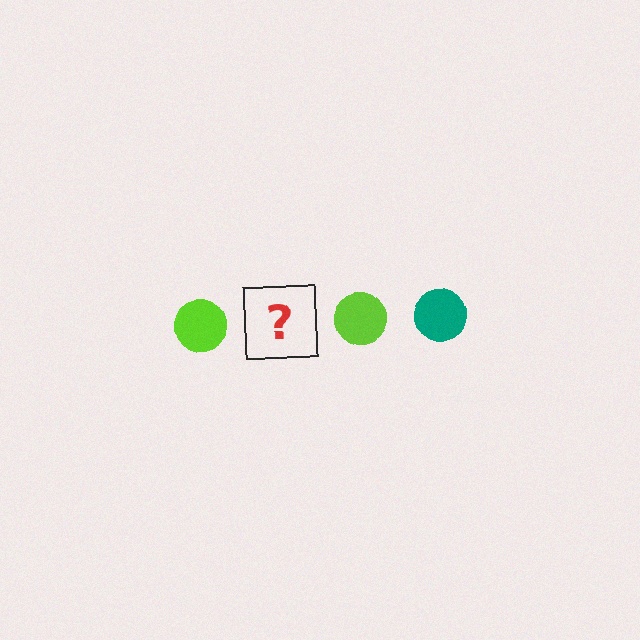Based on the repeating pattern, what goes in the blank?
The blank should be a teal circle.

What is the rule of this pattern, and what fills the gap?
The rule is that the pattern cycles through lime, teal circles. The gap should be filled with a teal circle.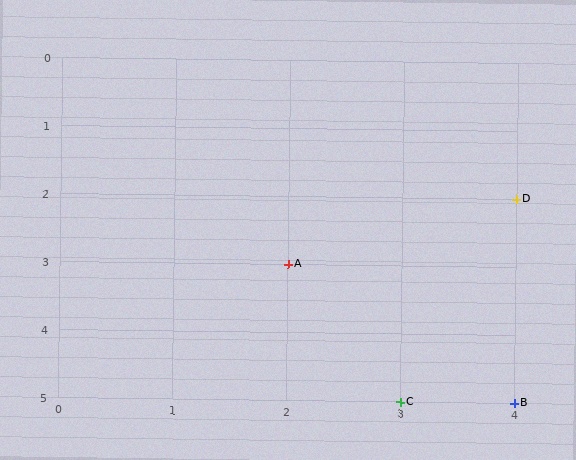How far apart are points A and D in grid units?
Points A and D are 2 columns and 1 row apart (about 2.2 grid units diagonally).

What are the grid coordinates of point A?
Point A is at grid coordinates (2, 3).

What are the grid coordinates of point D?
Point D is at grid coordinates (4, 2).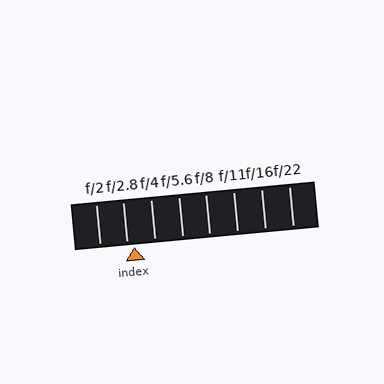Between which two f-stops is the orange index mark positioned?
The index mark is between f/2.8 and f/4.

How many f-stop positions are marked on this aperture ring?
There are 8 f-stop positions marked.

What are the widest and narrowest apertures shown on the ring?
The widest aperture shown is f/2 and the narrowest is f/22.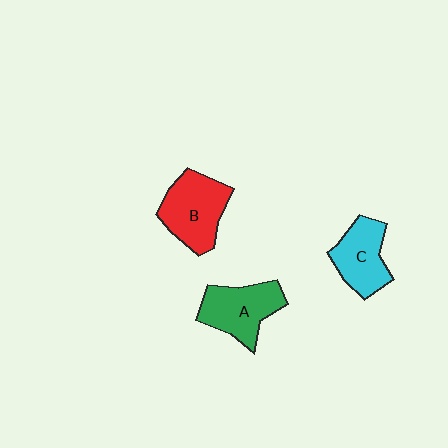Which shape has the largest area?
Shape B (red).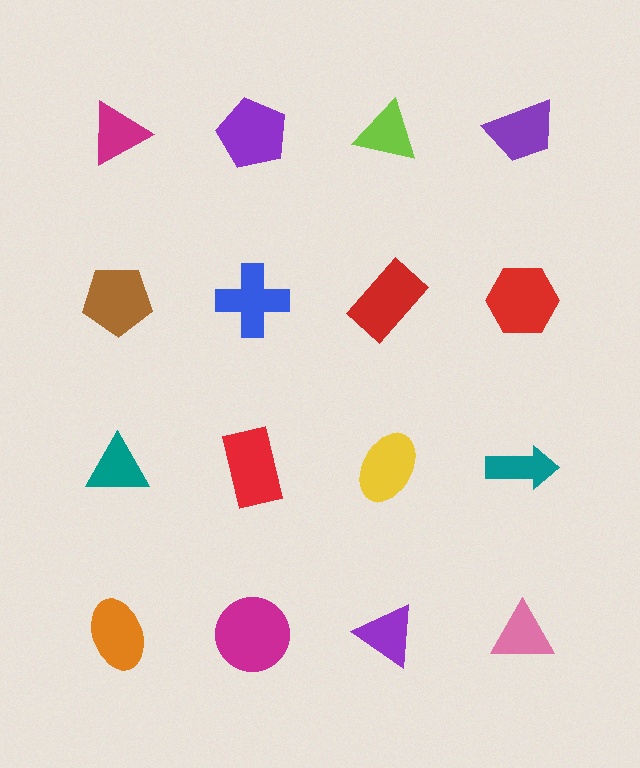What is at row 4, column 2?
A magenta circle.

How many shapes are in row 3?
4 shapes.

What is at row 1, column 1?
A magenta triangle.